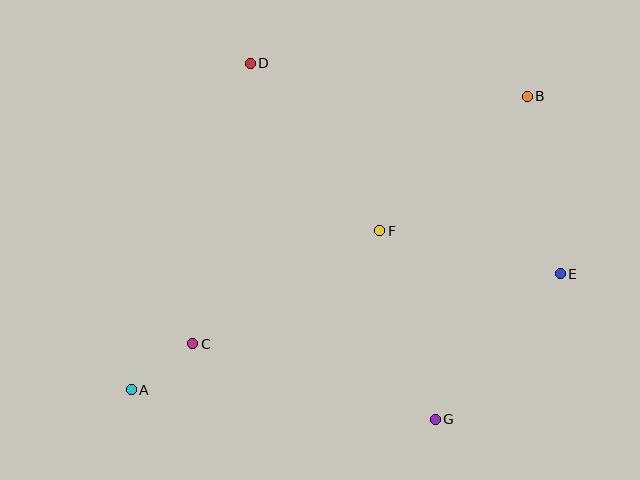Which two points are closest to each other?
Points A and C are closest to each other.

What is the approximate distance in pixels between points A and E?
The distance between A and E is approximately 444 pixels.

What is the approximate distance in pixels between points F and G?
The distance between F and G is approximately 197 pixels.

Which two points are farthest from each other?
Points A and B are farthest from each other.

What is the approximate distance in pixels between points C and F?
The distance between C and F is approximately 219 pixels.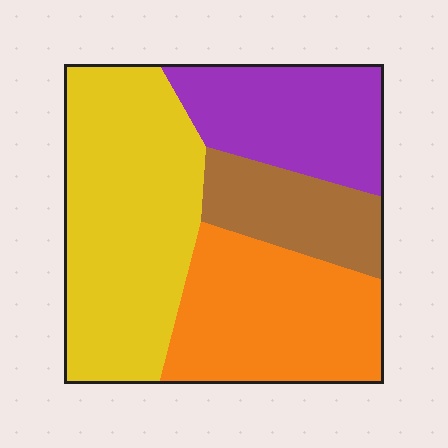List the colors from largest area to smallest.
From largest to smallest: yellow, orange, purple, brown.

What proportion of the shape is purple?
Purple takes up between a sixth and a third of the shape.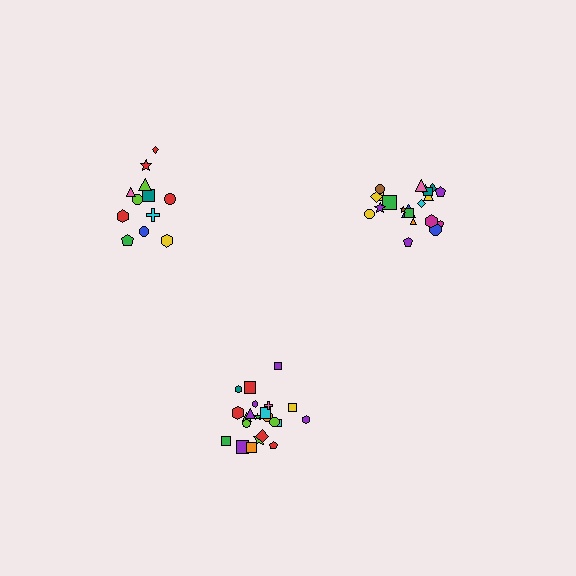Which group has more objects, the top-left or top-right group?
The top-right group.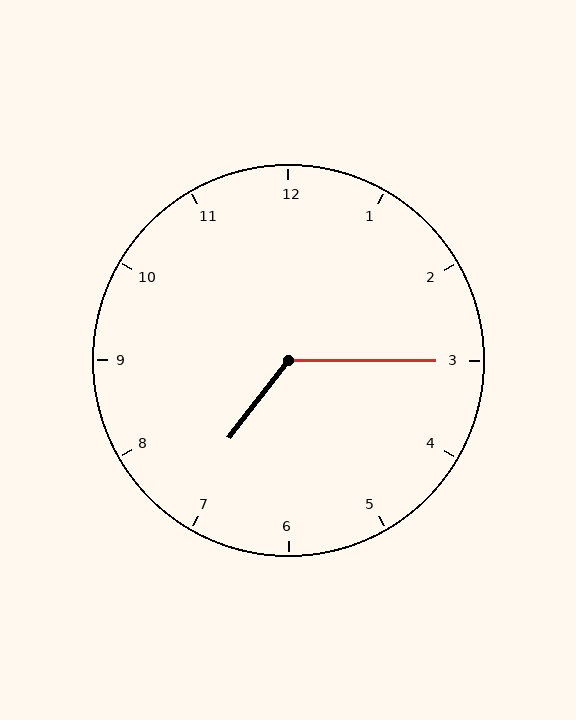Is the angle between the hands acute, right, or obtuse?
It is obtuse.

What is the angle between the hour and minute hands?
Approximately 128 degrees.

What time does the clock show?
7:15.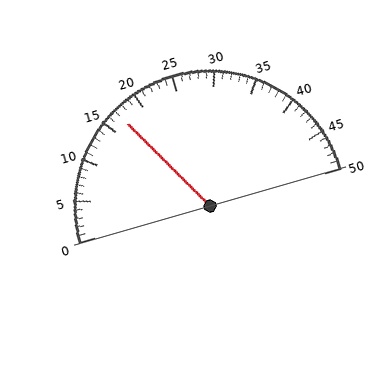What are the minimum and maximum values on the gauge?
The gauge ranges from 0 to 50.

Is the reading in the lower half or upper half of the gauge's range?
The reading is in the lower half of the range (0 to 50).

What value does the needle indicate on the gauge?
The needle indicates approximately 17.